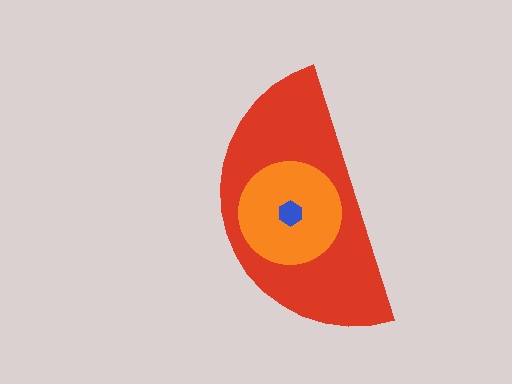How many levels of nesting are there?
3.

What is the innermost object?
The blue hexagon.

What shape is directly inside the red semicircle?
The orange circle.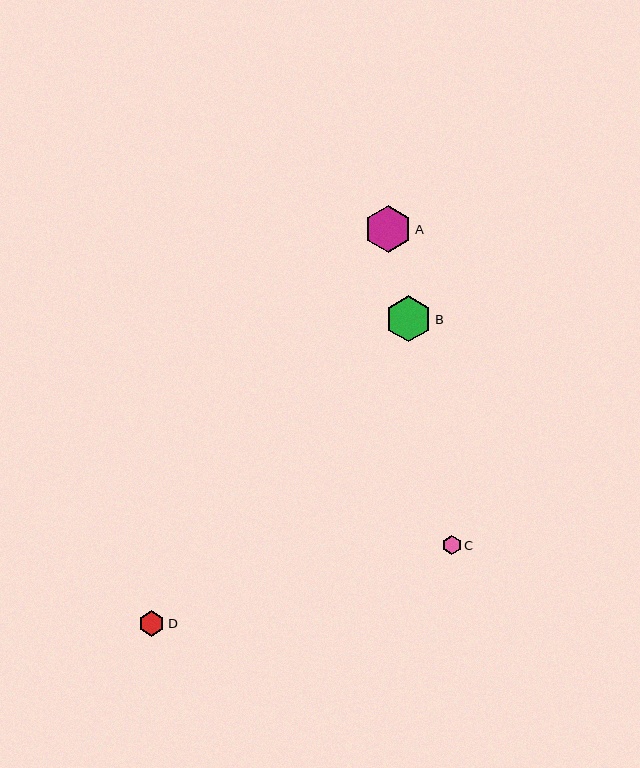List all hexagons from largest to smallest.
From largest to smallest: A, B, D, C.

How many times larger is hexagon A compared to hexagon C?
Hexagon A is approximately 2.5 times the size of hexagon C.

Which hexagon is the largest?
Hexagon A is the largest with a size of approximately 47 pixels.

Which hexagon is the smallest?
Hexagon C is the smallest with a size of approximately 19 pixels.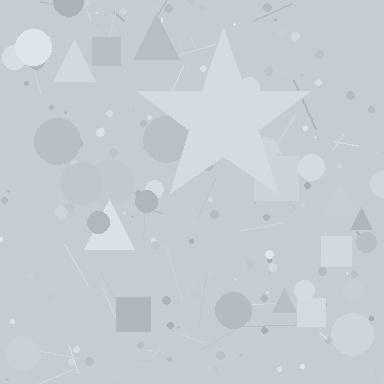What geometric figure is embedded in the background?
A star is embedded in the background.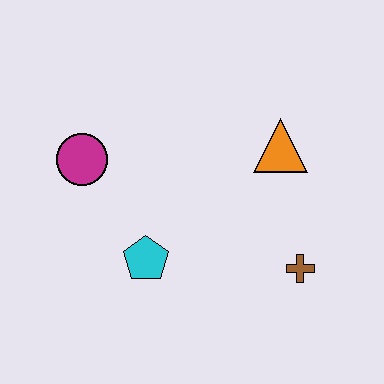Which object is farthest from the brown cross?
The magenta circle is farthest from the brown cross.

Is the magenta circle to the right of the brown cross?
No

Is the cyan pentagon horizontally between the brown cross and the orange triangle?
No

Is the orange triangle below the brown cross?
No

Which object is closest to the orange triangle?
The brown cross is closest to the orange triangle.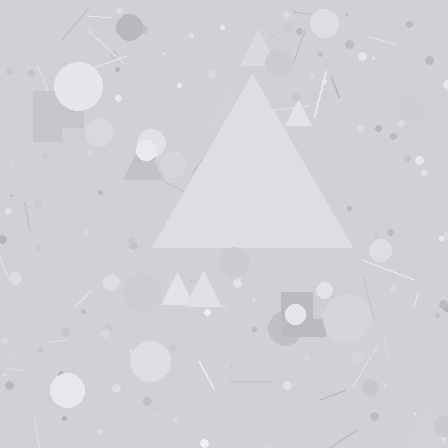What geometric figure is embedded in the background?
A triangle is embedded in the background.